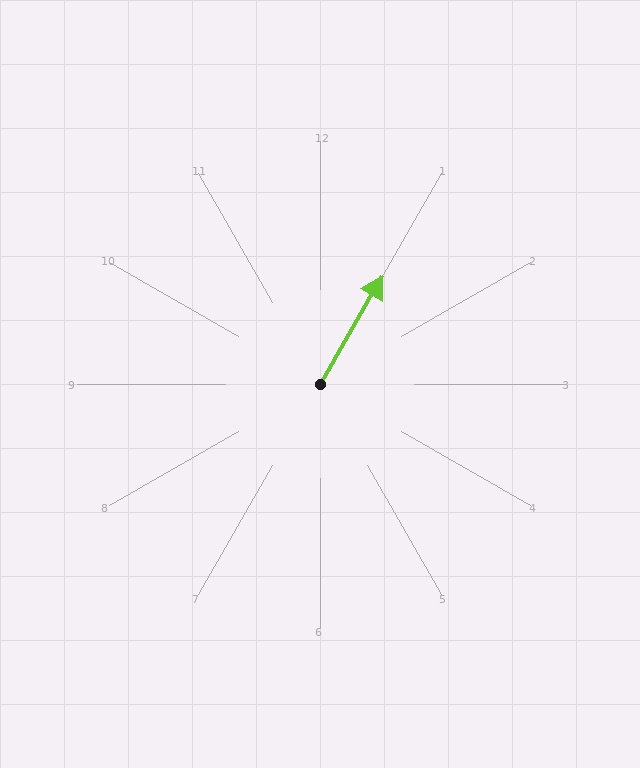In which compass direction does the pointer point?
Northeast.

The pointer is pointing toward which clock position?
Roughly 1 o'clock.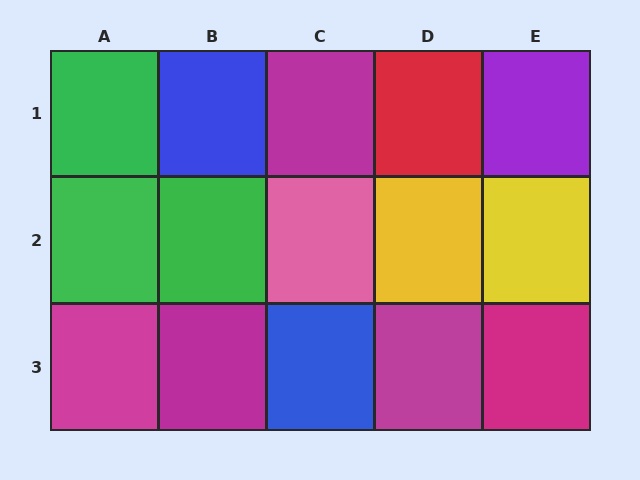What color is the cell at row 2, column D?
Yellow.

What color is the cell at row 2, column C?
Pink.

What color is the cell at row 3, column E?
Magenta.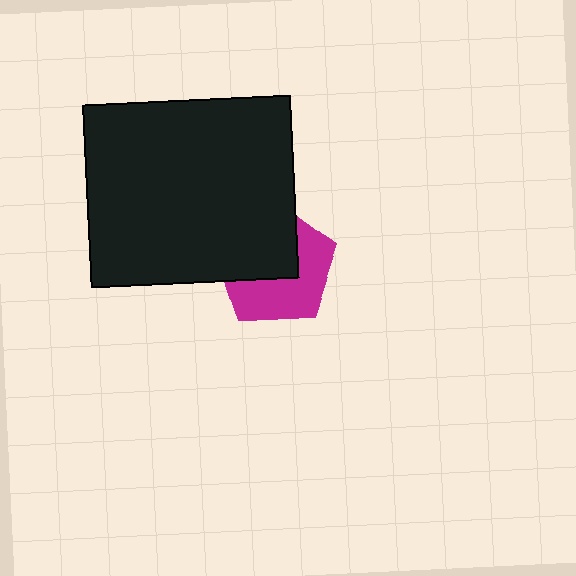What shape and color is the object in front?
The object in front is a black rectangle.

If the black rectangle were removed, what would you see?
You would see the complete magenta pentagon.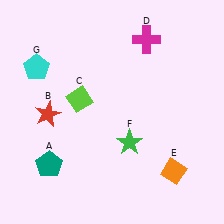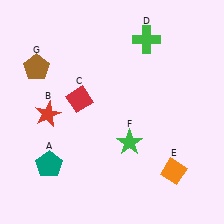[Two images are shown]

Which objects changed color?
C changed from lime to red. D changed from magenta to green. G changed from cyan to brown.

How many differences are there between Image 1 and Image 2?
There are 3 differences between the two images.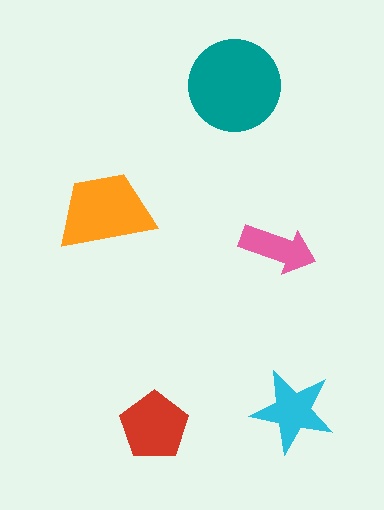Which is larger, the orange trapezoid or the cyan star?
The orange trapezoid.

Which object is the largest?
The teal circle.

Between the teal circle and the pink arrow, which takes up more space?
The teal circle.